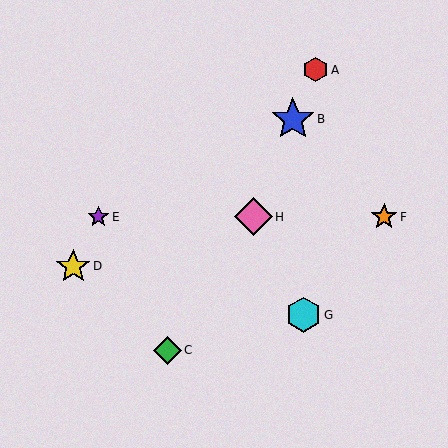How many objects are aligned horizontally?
3 objects (E, F, H) are aligned horizontally.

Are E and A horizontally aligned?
No, E is at y≈217 and A is at y≈70.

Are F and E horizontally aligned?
Yes, both are at y≈217.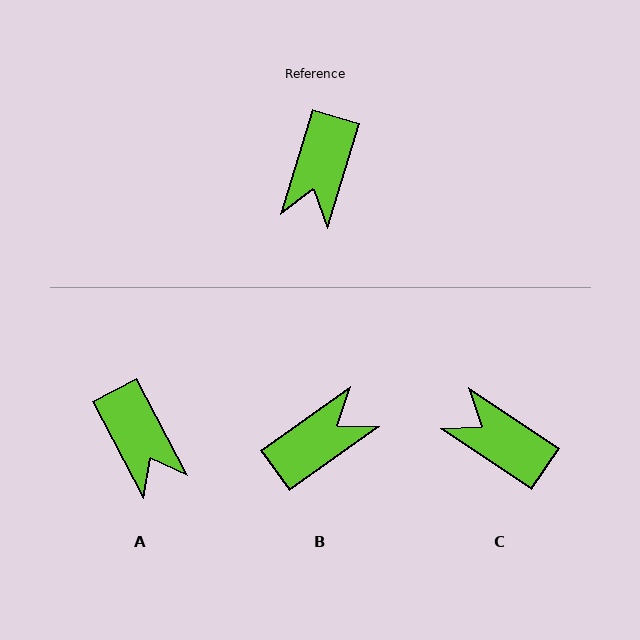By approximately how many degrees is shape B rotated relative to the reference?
Approximately 143 degrees counter-clockwise.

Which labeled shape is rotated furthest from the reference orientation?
B, about 143 degrees away.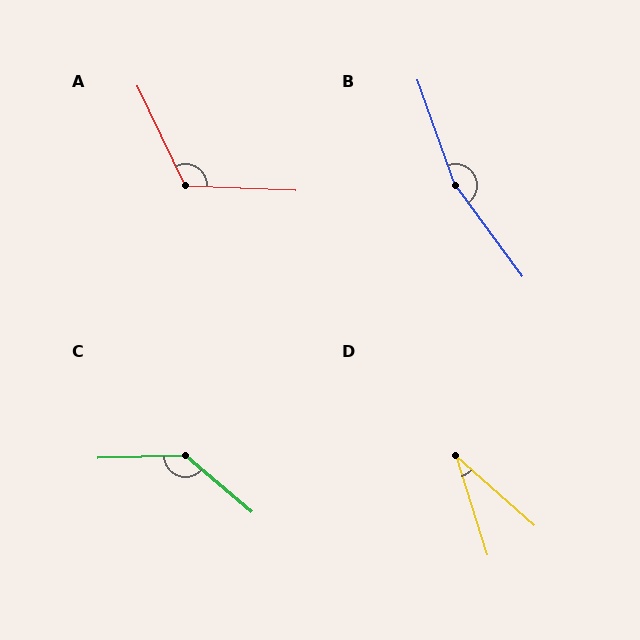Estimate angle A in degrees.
Approximately 118 degrees.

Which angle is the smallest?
D, at approximately 31 degrees.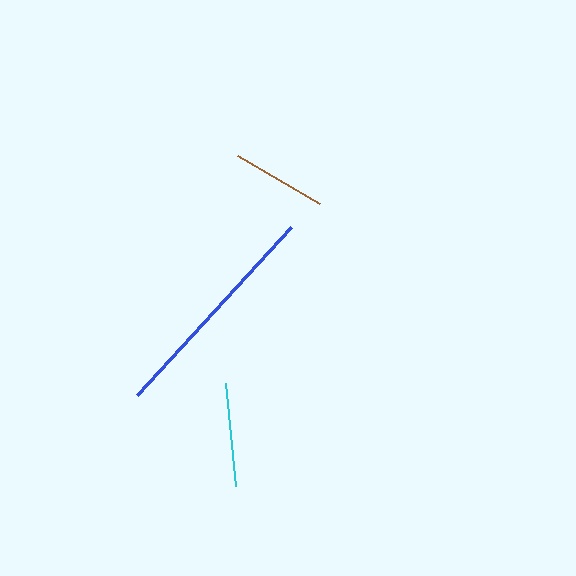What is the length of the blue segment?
The blue segment is approximately 228 pixels long.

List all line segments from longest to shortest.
From longest to shortest: blue, cyan, brown.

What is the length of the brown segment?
The brown segment is approximately 95 pixels long.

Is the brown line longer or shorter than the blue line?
The blue line is longer than the brown line.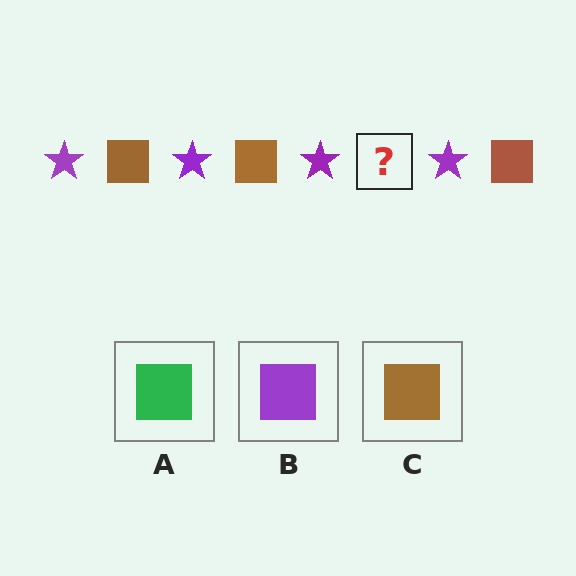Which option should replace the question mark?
Option C.